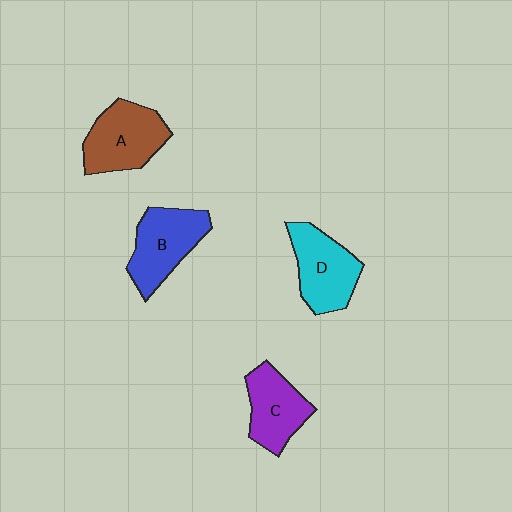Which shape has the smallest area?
Shape C (purple).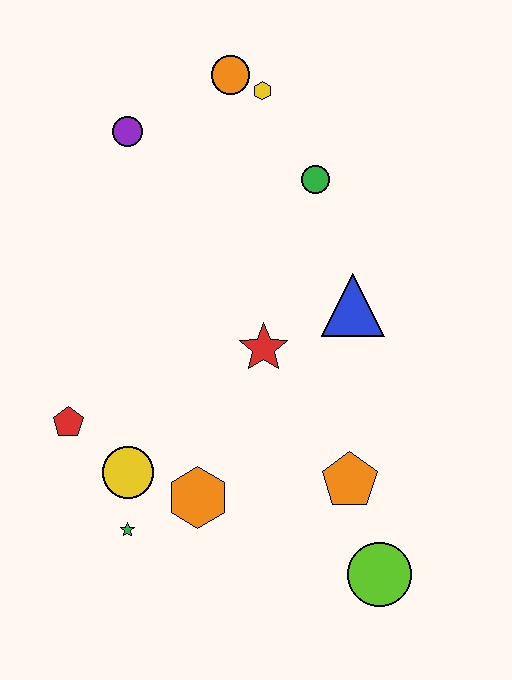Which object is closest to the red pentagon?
The yellow circle is closest to the red pentagon.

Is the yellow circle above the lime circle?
Yes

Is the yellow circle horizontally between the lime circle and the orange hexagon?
No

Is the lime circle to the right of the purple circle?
Yes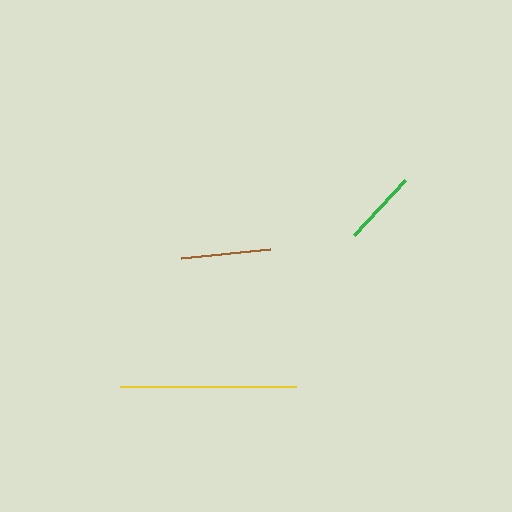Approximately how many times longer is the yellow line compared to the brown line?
The yellow line is approximately 2.0 times the length of the brown line.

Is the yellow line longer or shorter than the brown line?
The yellow line is longer than the brown line.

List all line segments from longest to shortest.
From longest to shortest: yellow, brown, green.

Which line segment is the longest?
The yellow line is the longest at approximately 175 pixels.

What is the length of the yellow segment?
The yellow segment is approximately 175 pixels long.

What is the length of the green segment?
The green segment is approximately 75 pixels long.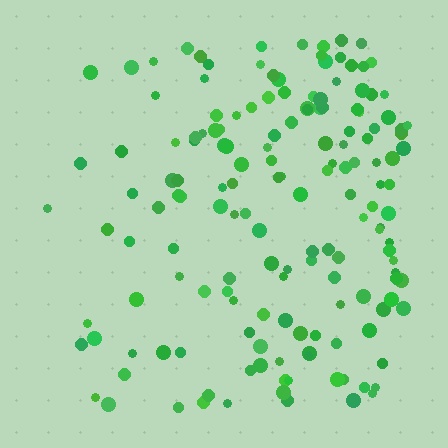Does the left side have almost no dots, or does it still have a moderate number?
Still a moderate number, just noticeably fewer than the right.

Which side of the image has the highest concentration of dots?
The right.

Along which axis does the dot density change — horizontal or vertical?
Horizontal.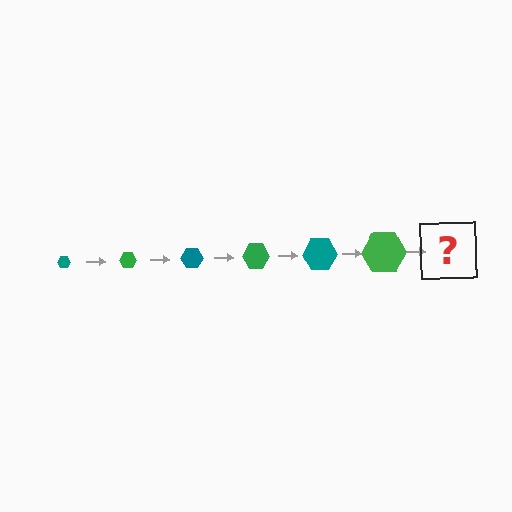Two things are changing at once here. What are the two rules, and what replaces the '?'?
The two rules are that the hexagon grows larger each step and the color cycles through teal and green. The '?' should be a teal hexagon, larger than the previous one.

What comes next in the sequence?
The next element should be a teal hexagon, larger than the previous one.